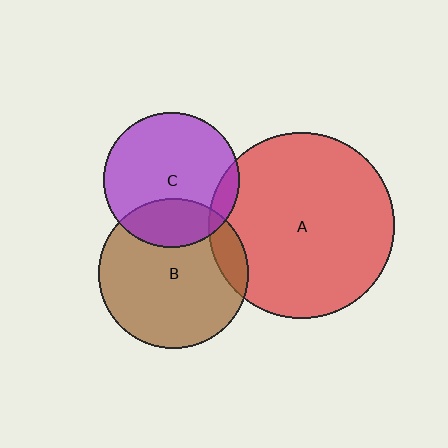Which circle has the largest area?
Circle A (red).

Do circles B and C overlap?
Yes.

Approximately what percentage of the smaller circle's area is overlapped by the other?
Approximately 25%.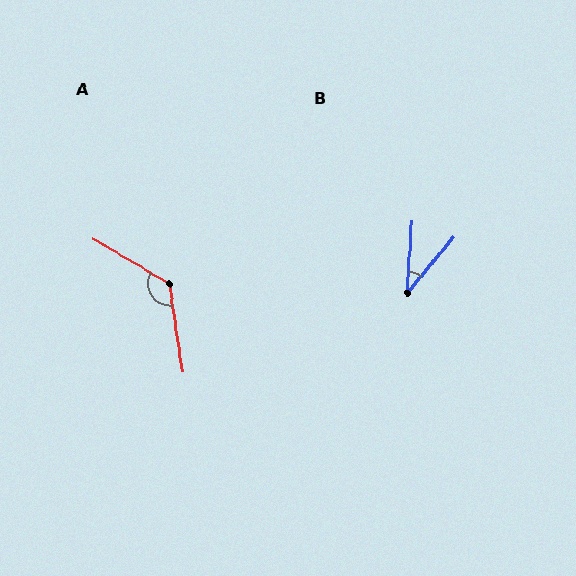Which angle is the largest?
A, at approximately 130 degrees.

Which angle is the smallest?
B, at approximately 37 degrees.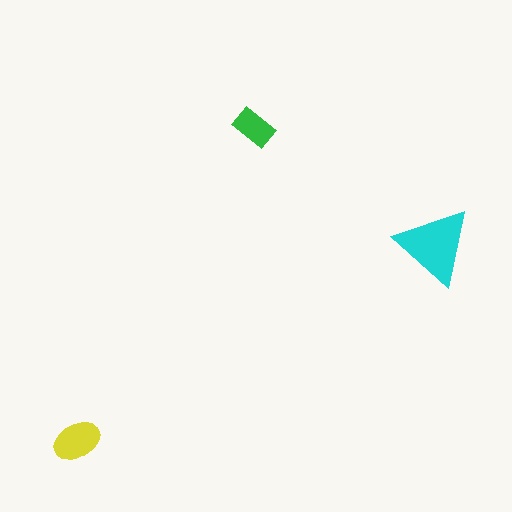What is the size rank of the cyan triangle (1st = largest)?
1st.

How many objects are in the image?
There are 3 objects in the image.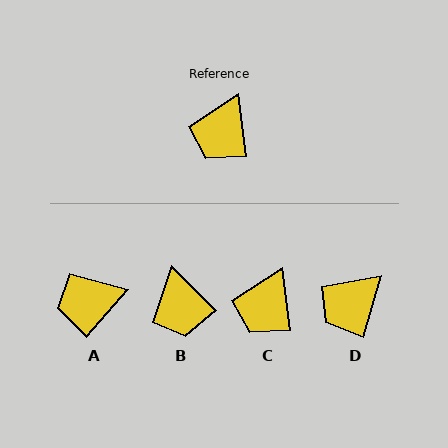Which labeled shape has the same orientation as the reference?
C.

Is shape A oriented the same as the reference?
No, it is off by about 48 degrees.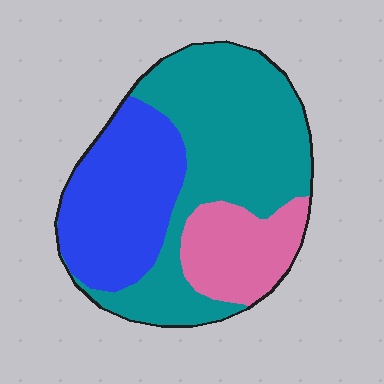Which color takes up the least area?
Pink, at roughly 20%.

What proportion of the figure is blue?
Blue covers 31% of the figure.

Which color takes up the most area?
Teal, at roughly 50%.